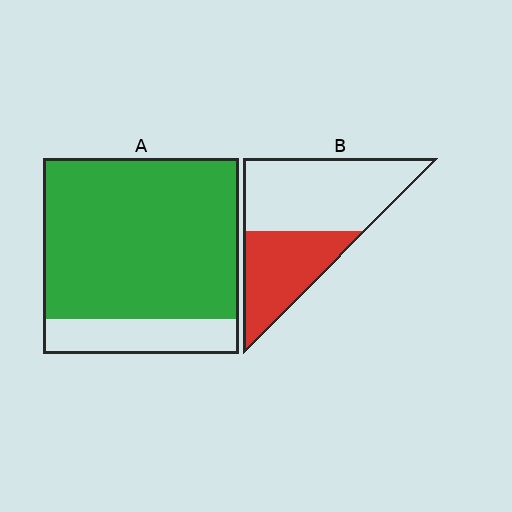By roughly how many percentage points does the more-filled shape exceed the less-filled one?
By roughly 45 percentage points (A over B).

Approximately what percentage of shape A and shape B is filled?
A is approximately 80% and B is approximately 40%.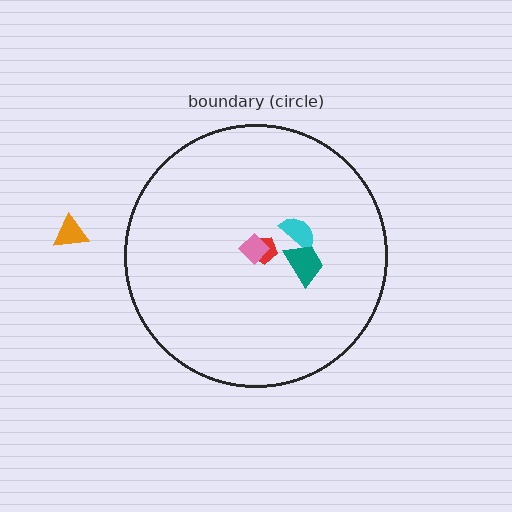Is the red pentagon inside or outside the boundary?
Inside.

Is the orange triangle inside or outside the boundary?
Outside.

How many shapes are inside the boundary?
4 inside, 1 outside.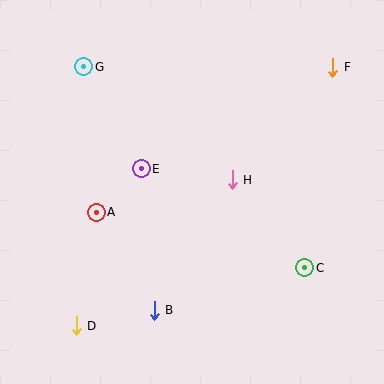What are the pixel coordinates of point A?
Point A is at (96, 212).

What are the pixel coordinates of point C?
Point C is at (305, 268).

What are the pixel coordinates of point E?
Point E is at (141, 169).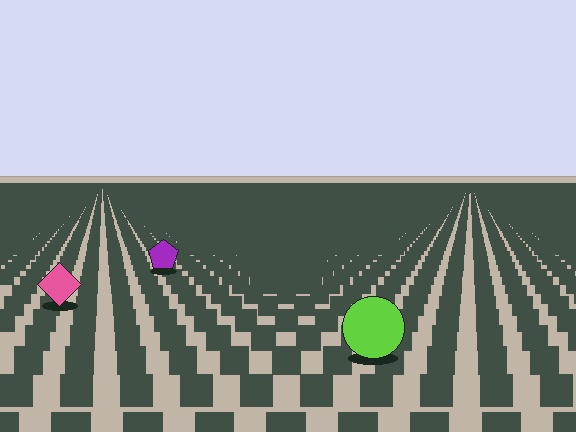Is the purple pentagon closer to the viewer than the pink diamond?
No. The pink diamond is closer — you can tell from the texture gradient: the ground texture is coarser near it.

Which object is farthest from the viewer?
The purple pentagon is farthest from the viewer. It appears smaller and the ground texture around it is denser.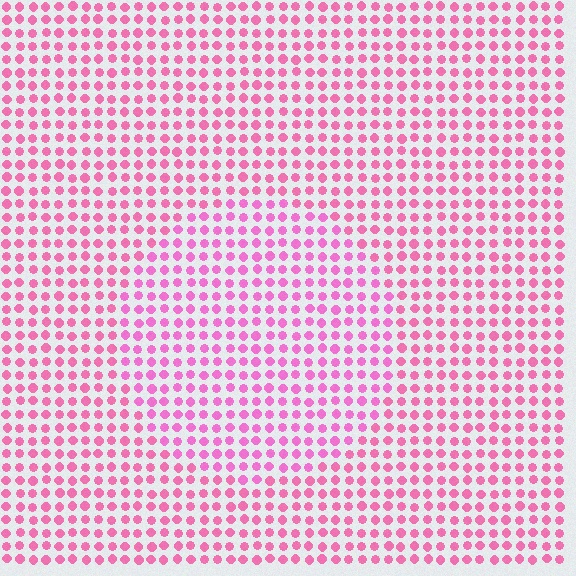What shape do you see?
I see a circle.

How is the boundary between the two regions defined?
The boundary is defined purely by a slight shift in hue (about 15 degrees). Spacing, size, and orientation are identical on both sides.